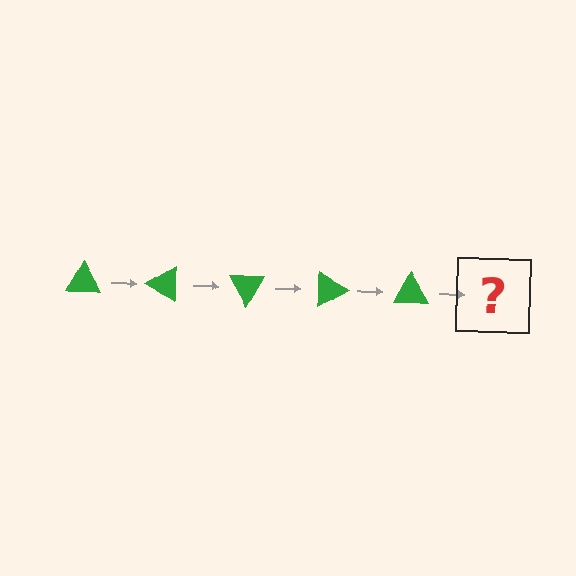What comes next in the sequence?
The next element should be a green triangle rotated 150 degrees.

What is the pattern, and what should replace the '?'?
The pattern is that the triangle rotates 30 degrees each step. The '?' should be a green triangle rotated 150 degrees.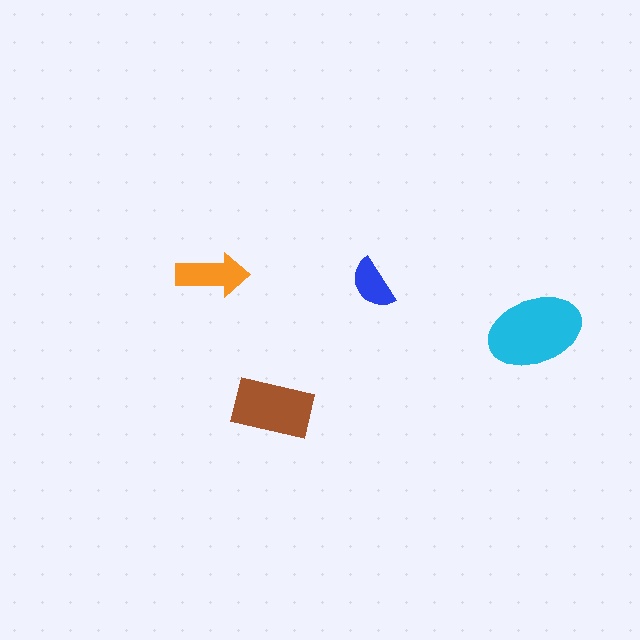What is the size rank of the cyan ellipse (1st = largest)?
1st.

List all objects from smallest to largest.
The blue semicircle, the orange arrow, the brown rectangle, the cyan ellipse.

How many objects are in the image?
There are 4 objects in the image.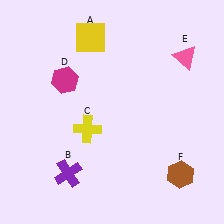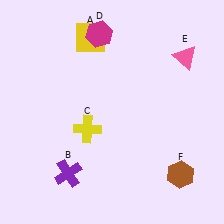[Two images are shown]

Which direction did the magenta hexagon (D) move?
The magenta hexagon (D) moved up.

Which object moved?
The magenta hexagon (D) moved up.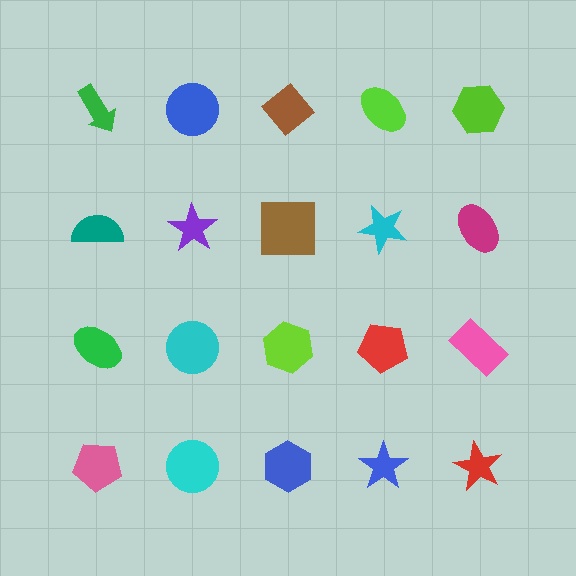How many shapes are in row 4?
5 shapes.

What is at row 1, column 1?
A green arrow.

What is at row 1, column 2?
A blue circle.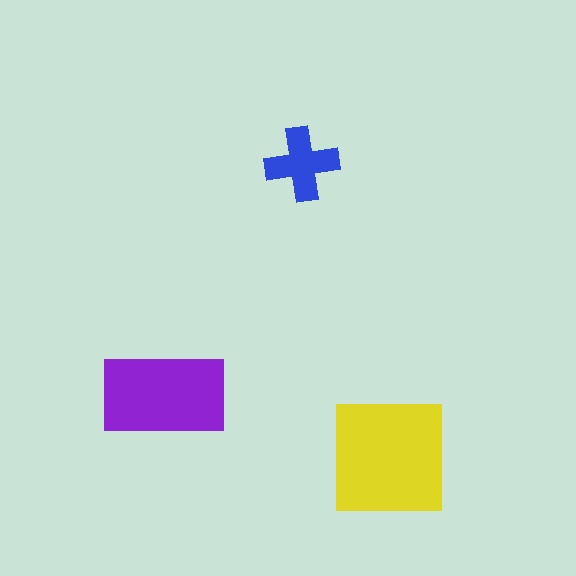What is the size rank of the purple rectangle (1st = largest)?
2nd.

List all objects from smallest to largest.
The blue cross, the purple rectangle, the yellow square.